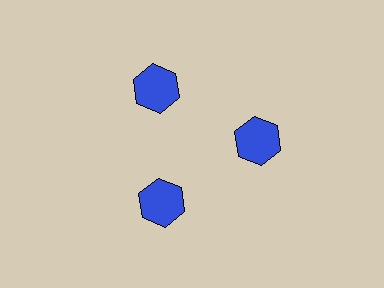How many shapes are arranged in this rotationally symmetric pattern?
There are 3 shapes, arranged in 3 groups of 1.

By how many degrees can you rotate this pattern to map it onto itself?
The pattern maps onto itself every 120 degrees of rotation.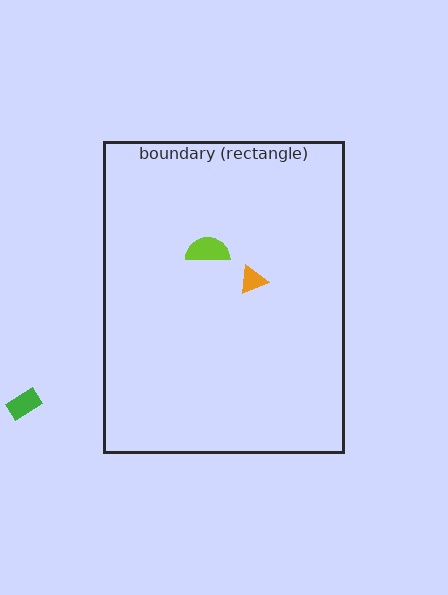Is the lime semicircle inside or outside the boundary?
Inside.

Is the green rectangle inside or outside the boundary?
Outside.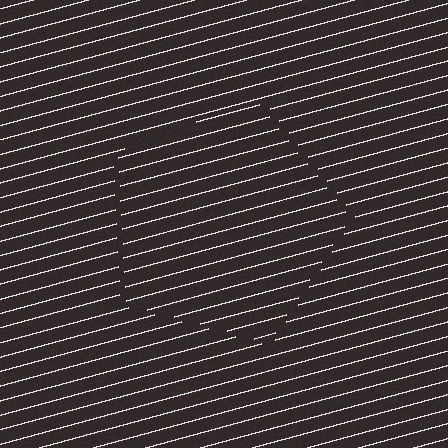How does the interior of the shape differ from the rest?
The interior of the shape contains the same grating, shifted by half a period — the contour is defined by the phase discontinuity where line-ends from the inner and outer gratings abut.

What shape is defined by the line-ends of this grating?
An illusory pentagon. The interior of the shape contains the same grating, shifted by half a period — the contour is defined by the phase discontinuity where line-ends from the inner and outer gratings abut.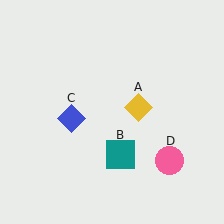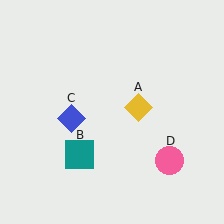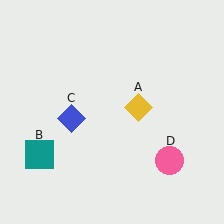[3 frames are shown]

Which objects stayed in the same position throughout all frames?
Yellow diamond (object A) and blue diamond (object C) and pink circle (object D) remained stationary.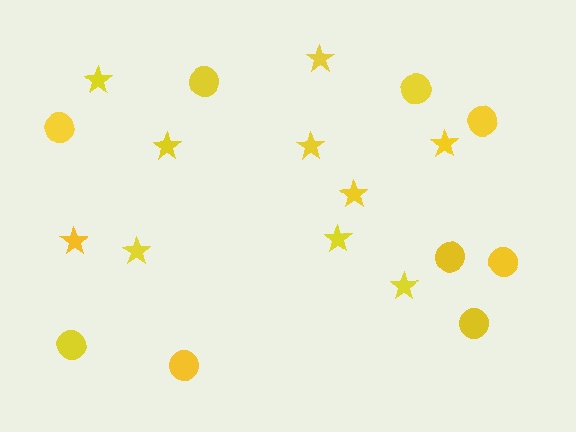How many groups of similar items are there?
There are 2 groups: one group of stars (10) and one group of circles (9).